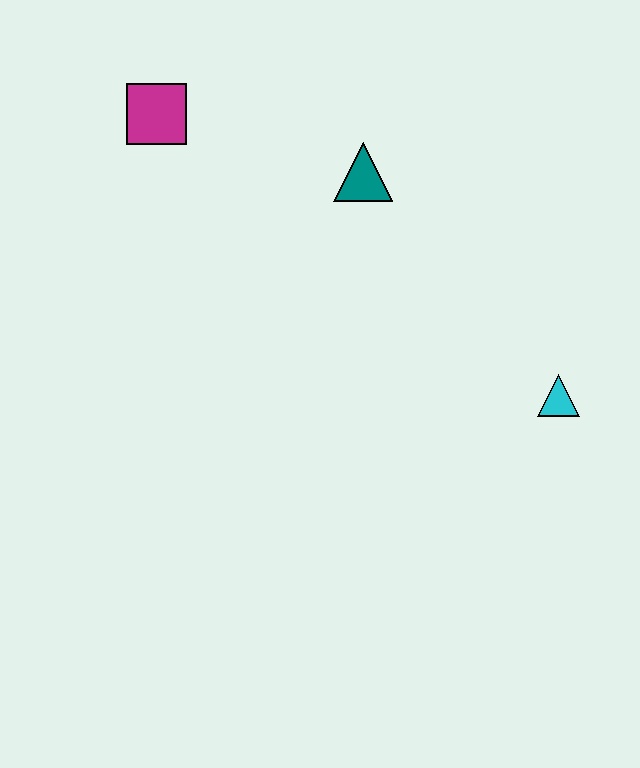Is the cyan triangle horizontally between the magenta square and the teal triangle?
No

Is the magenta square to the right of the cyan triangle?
No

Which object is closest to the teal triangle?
The magenta square is closest to the teal triangle.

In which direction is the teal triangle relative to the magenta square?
The teal triangle is to the right of the magenta square.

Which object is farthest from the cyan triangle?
The magenta square is farthest from the cyan triangle.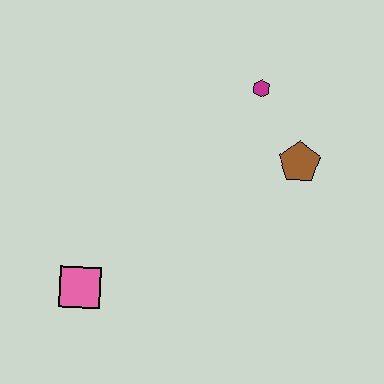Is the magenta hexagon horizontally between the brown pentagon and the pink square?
Yes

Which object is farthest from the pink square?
The magenta hexagon is farthest from the pink square.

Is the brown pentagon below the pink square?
No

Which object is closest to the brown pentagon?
The magenta hexagon is closest to the brown pentagon.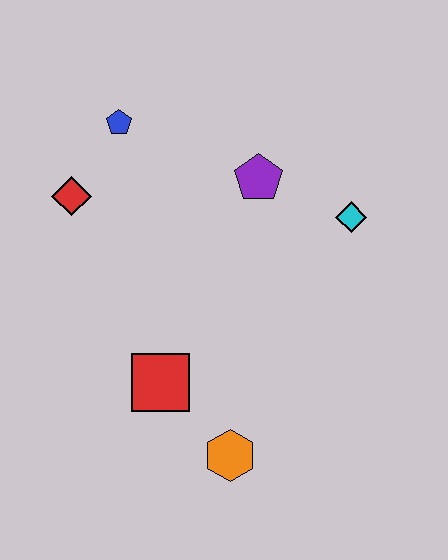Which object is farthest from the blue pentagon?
The orange hexagon is farthest from the blue pentagon.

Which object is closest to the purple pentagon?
The cyan diamond is closest to the purple pentagon.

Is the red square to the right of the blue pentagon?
Yes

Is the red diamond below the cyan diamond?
No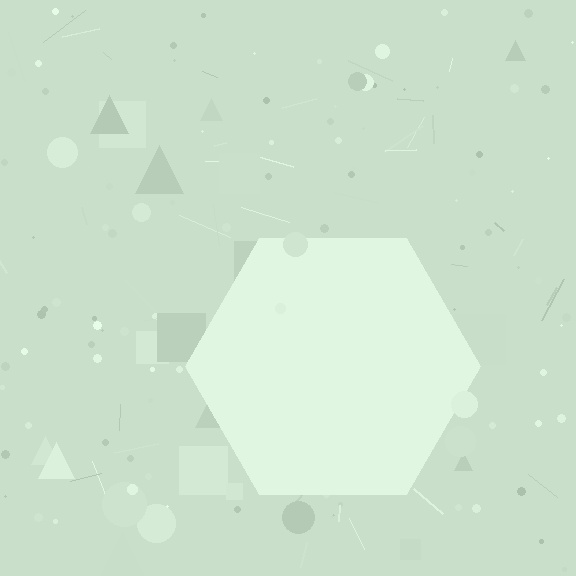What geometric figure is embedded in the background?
A hexagon is embedded in the background.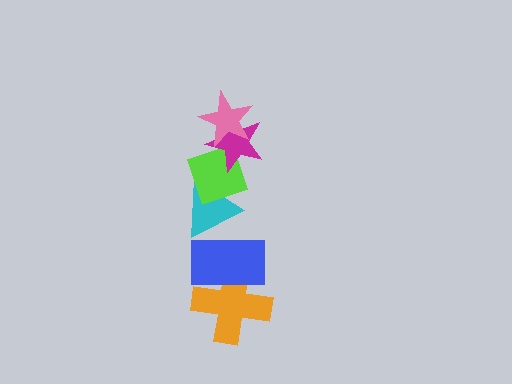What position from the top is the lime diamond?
The lime diamond is 3rd from the top.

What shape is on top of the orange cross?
The blue rectangle is on top of the orange cross.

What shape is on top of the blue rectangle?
The cyan triangle is on top of the blue rectangle.